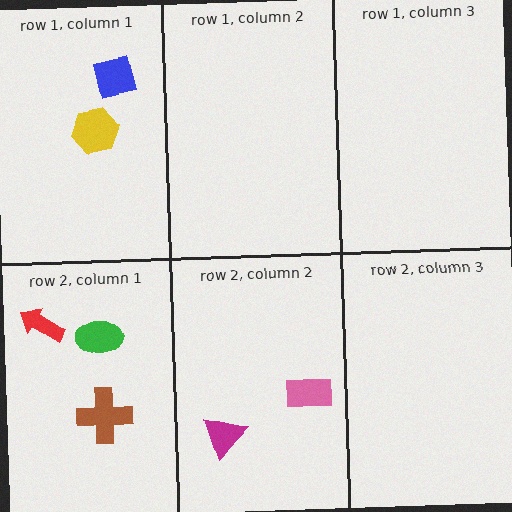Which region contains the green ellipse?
The row 2, column 1 region.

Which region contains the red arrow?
The row 2, column 1 region.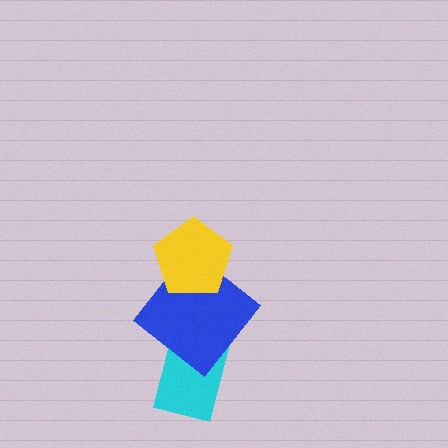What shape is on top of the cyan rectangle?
The blue diamond is on top of the cyan rectangle.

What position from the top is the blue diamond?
The blue diamond is 2nd from the top.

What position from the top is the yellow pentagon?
The yellow pentagon is 1st from the top.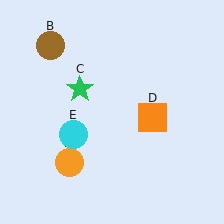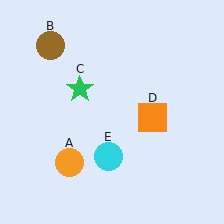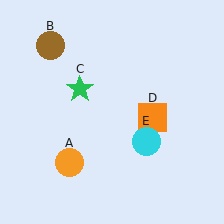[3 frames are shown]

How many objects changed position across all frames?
1 object changed position: cyan circle (object E).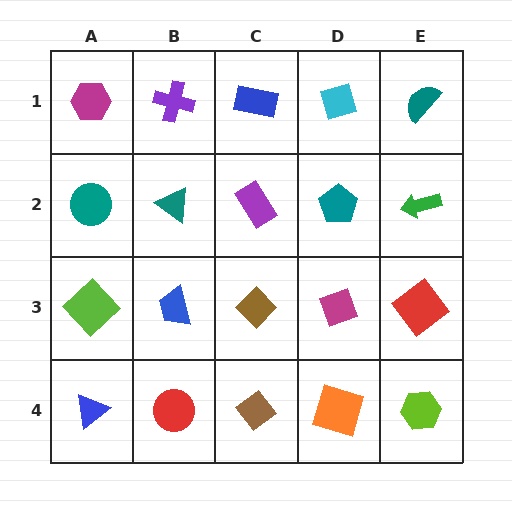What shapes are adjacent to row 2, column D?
A cyan diamond (row 1, column D), a magenta diamond (row 3, column D), a purple rectangle (row 2, column C), a green arrow (row 2, column E).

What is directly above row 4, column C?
A brown diamond.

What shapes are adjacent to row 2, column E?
A teal semicircle (row 1, column E), a red diamond (row 3, column E), a teal pentagon (row 2, column D).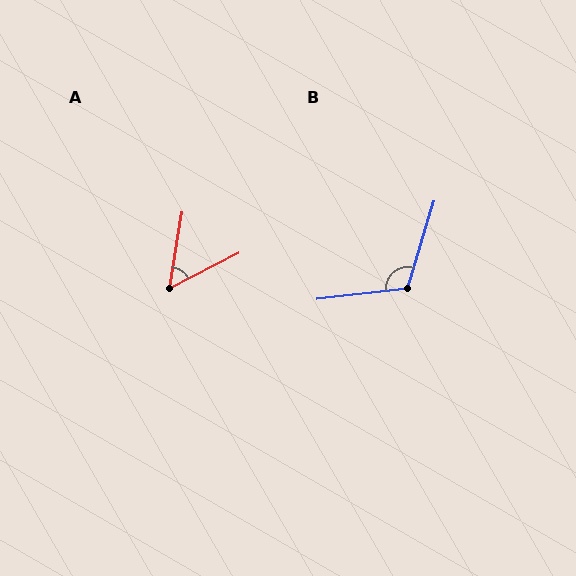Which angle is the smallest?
A, at approximately 54 degrees.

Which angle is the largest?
B, at approximately 113 degrees.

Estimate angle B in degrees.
Approximately 113 degrees.